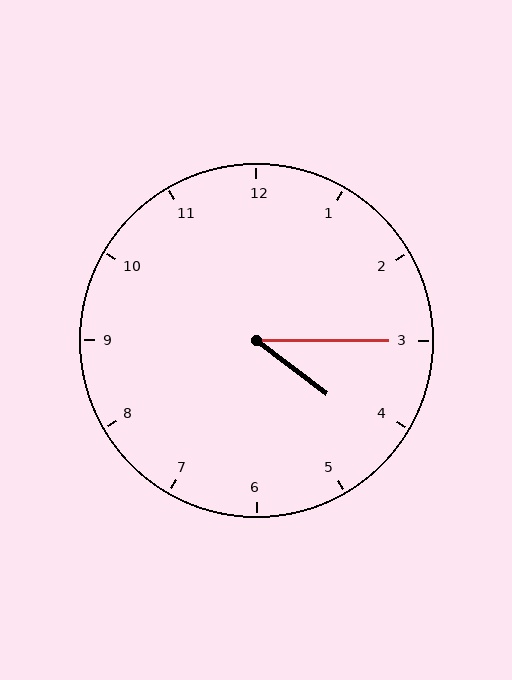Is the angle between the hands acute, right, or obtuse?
It is acute.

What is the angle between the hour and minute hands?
Approximately 38 degrees.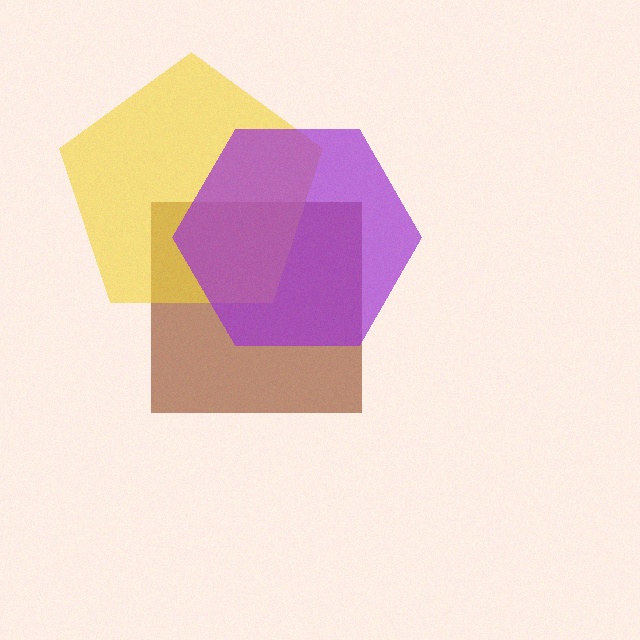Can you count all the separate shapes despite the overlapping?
Yes, there are 3 separate shapes.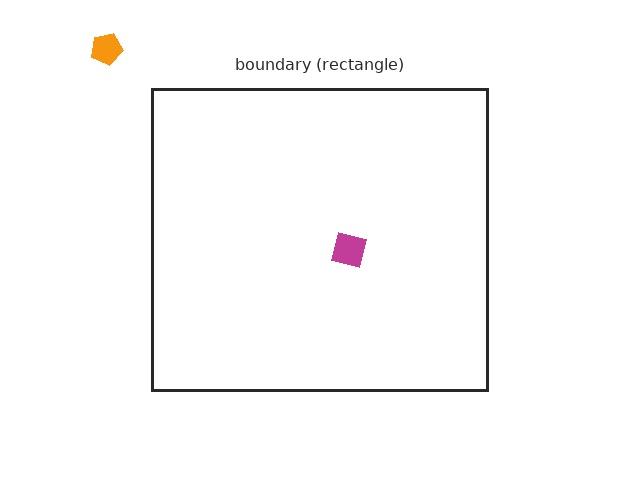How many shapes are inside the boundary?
1 inside, 1 outside.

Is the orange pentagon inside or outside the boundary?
Outside.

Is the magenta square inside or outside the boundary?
Inside.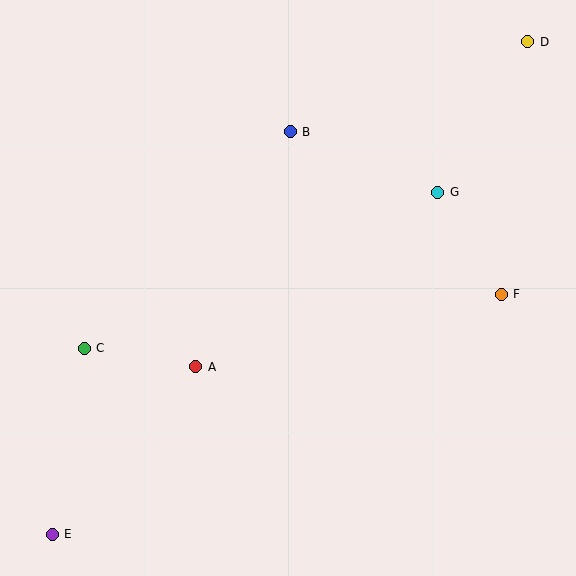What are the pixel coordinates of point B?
Point B is at (290, 132).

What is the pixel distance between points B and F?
The distance between B and F is 266 pixels.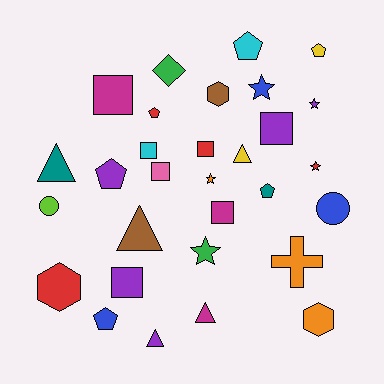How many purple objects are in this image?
There are 5 purple objects.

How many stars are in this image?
There are 5 stars.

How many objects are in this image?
There are 30 objects.